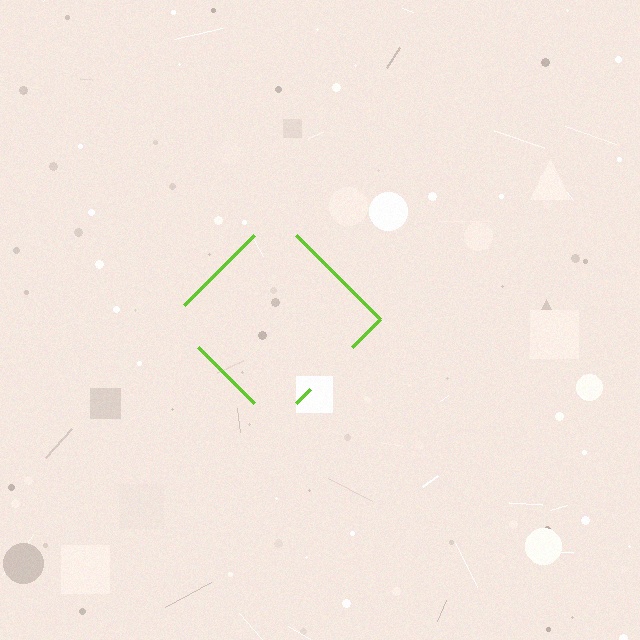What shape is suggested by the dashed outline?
The dashed outline suggests a diamond.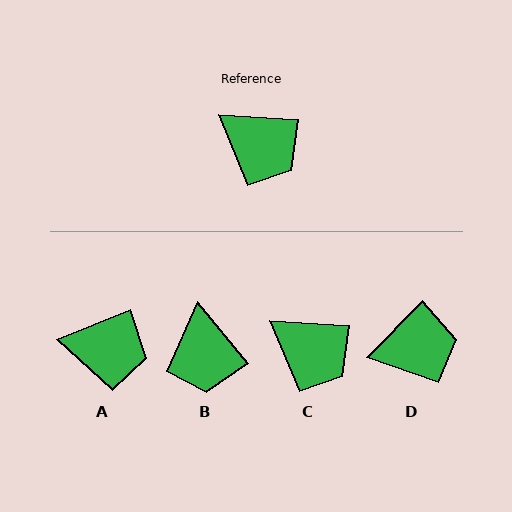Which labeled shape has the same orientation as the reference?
C.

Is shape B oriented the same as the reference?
No, it is off by about 47 degrees.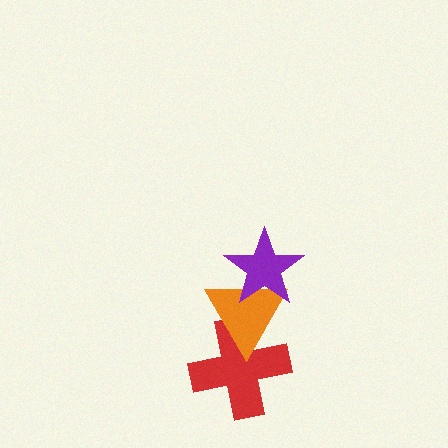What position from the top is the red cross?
The red cross is 3rd from the top.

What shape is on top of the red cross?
The orange triangle is on top of the red cross.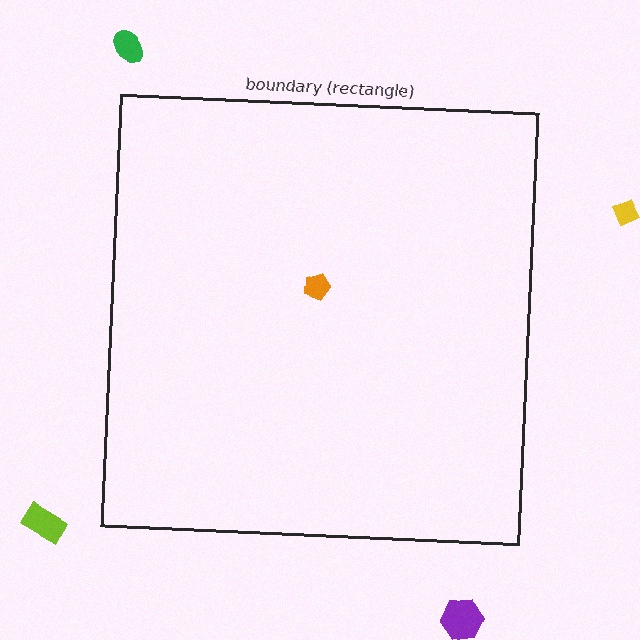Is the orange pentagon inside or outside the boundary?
Inside.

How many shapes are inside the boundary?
1 inside, 4 outside.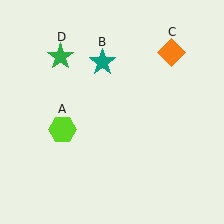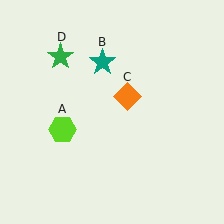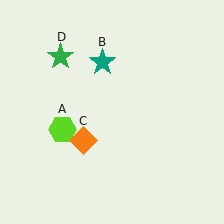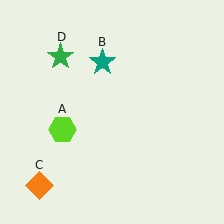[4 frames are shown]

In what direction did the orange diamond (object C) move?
The orange diamond (object C) moved down and to the left.